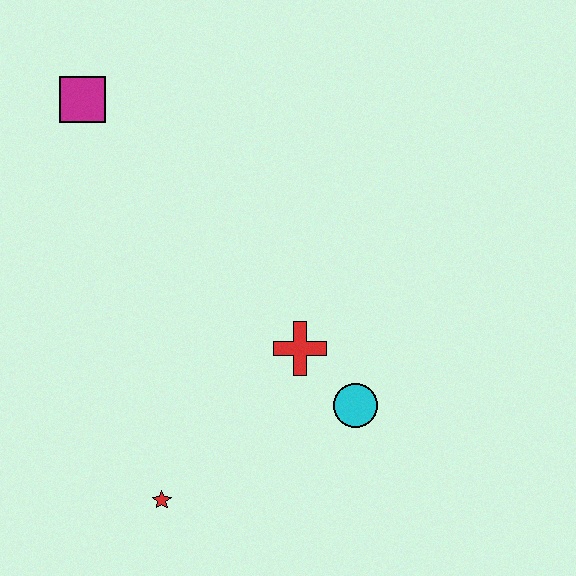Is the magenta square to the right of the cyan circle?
No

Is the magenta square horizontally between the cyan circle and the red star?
No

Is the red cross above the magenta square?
No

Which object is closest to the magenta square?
The red cross is closest to the magenta square.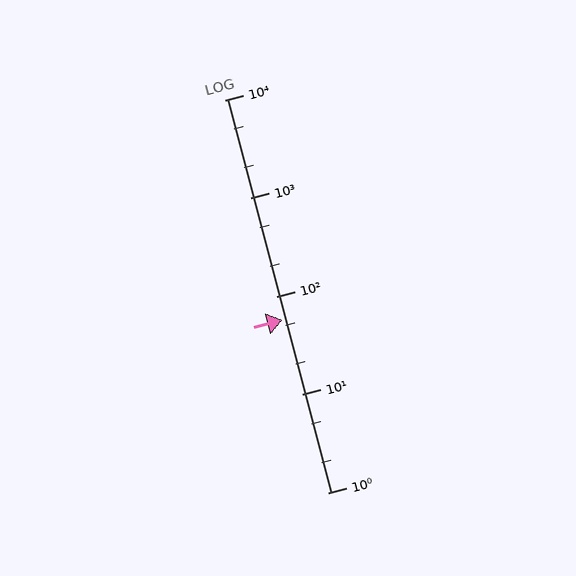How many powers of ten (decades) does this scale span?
The scale spans 4 decades, from 1 to 10000.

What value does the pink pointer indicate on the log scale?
The pointer indicates approximately 57.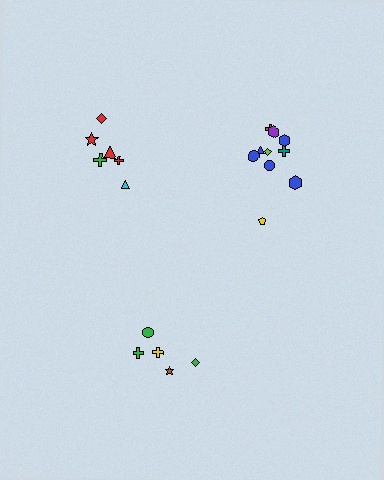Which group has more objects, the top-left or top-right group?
The top-right group.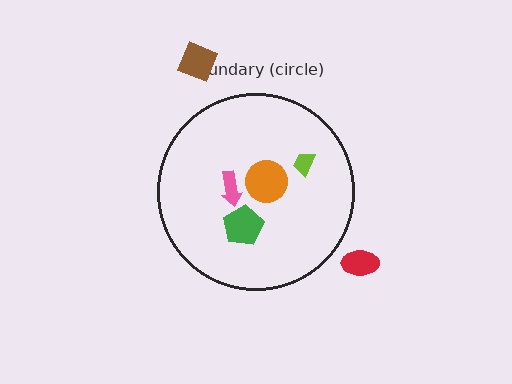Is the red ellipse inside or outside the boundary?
Outside.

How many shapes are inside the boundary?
4 inside, 2 outside.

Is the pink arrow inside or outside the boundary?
Inside.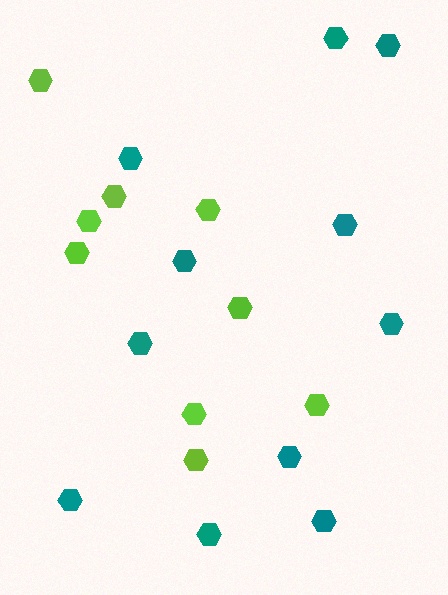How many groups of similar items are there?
There are 2 groups: one group of teal hexagons (11) and one group of lime hexagons (9).